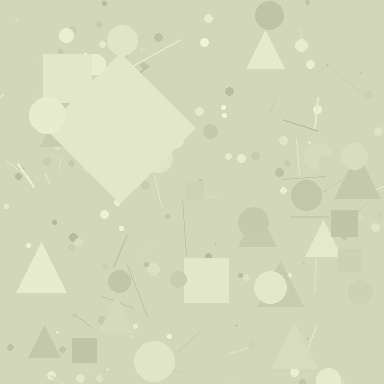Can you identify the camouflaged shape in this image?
The camouflaged shape is a diamond.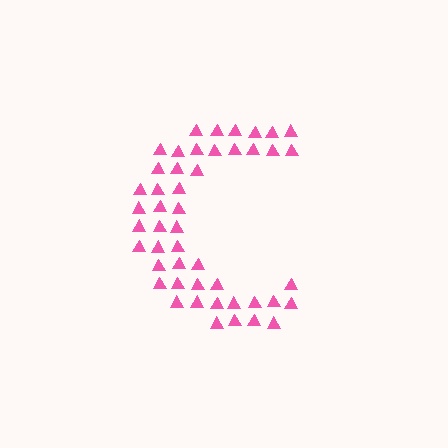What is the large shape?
The large shape is the letter C.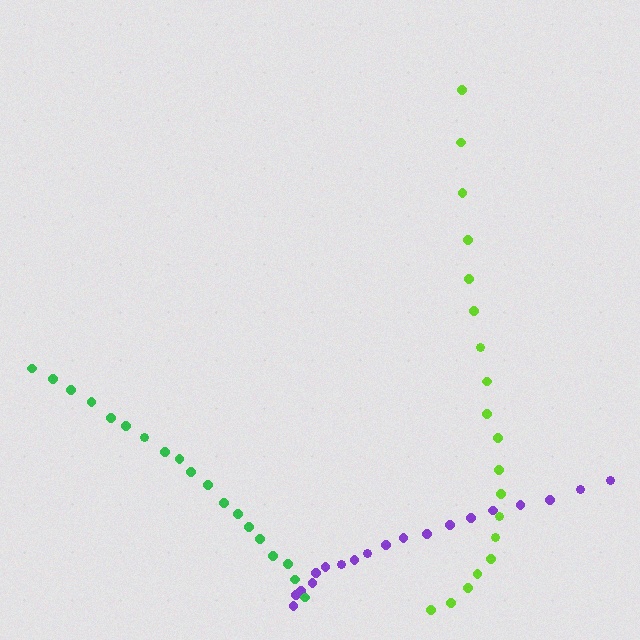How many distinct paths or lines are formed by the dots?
There are 3 distinct paths.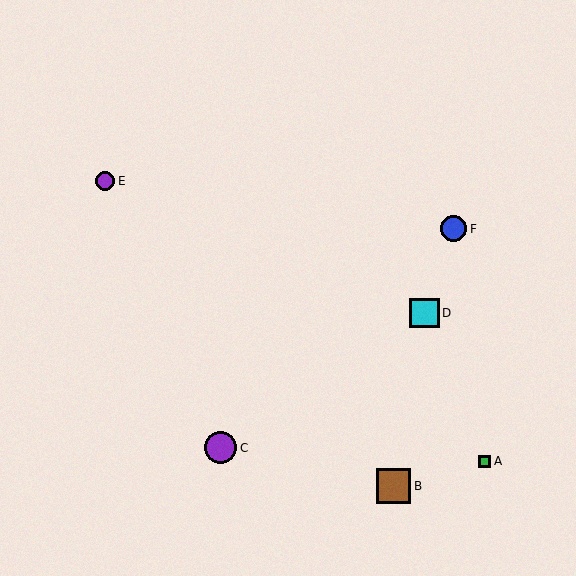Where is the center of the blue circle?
The center of the blue circle is at (453, 229).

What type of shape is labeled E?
Shape E is a purple circle.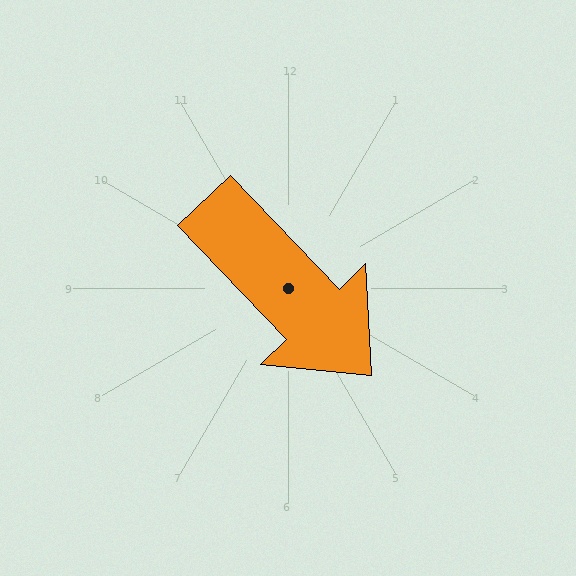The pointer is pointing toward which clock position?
Roughly 5 o'clock.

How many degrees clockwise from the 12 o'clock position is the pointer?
Approximately 136 degrees.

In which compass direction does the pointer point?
Southeast.